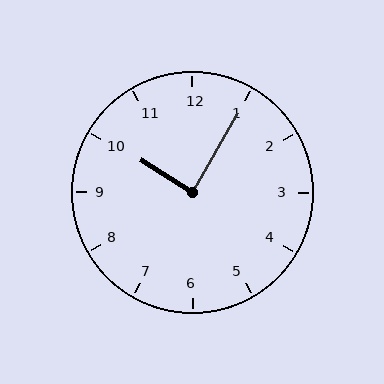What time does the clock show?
10:05.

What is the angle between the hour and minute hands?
Approximately 88 degrees.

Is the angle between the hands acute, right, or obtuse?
It is right.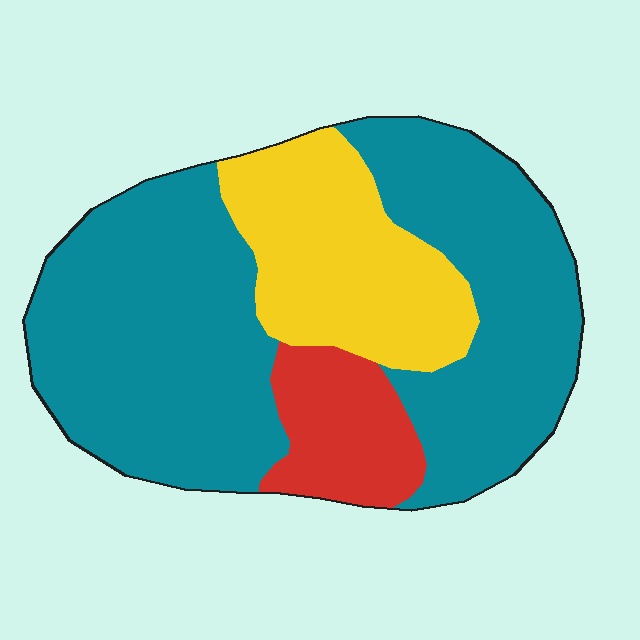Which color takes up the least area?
Red, at roughly 10%.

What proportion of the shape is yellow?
Yellow takes up about one quarter (1/4) of the shape.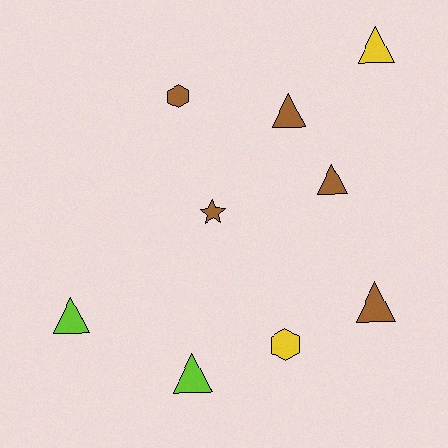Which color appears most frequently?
Brown, with 5 objects.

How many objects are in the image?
There are 9 objects.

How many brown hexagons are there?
There is 1 brown hexagon.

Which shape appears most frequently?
Triangle, with 6 objects.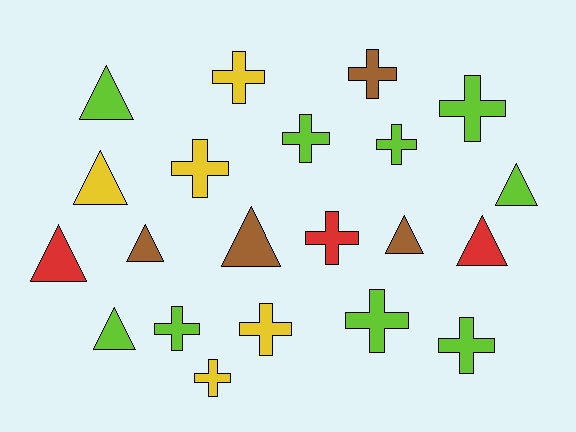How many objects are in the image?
There are 21 objects.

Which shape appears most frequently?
Cross, with 12 objects.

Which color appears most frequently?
Lime, with 9 objects.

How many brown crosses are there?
There is 1 brown cross.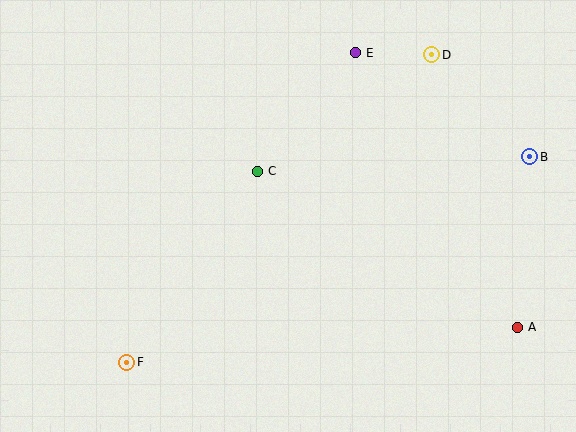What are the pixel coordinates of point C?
Point C is at (258, 171).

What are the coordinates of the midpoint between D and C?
The midpoint between D and C is at (345, 113).